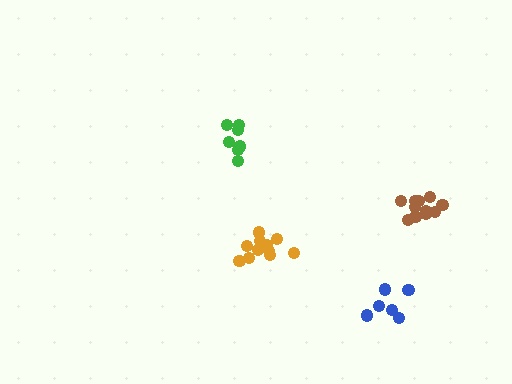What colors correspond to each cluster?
The clusters are colored: blue, green, orange, brown.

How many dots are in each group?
Group 1: 6 dots, Group 2: 8 dots, Group 3: 11 dots, Group 4: 11 dots (36 total).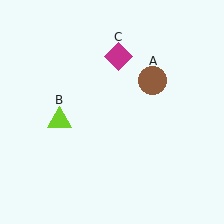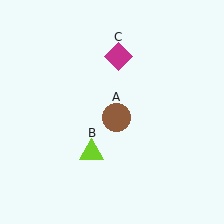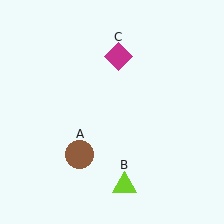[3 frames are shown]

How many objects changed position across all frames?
2 objects changed position: brown circle (object A), lime triangle (object B).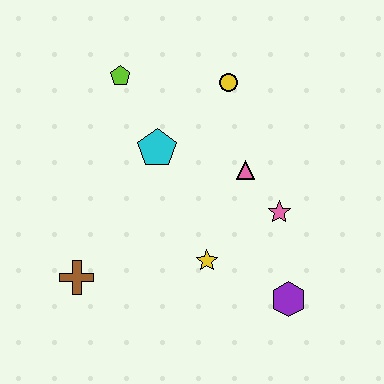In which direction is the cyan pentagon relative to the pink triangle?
The cyan pentagon is to the left of the pink triangle.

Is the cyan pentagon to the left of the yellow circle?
Yes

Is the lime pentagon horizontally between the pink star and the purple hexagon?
No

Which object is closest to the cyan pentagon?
The lime pentagon is closest to the cyan pentagon.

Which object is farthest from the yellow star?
The lime pentagon is farthest from the yellow star.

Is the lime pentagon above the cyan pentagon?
Yes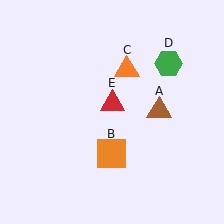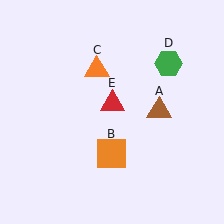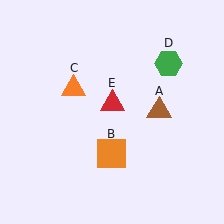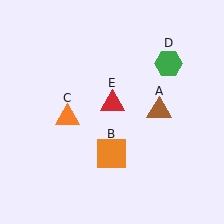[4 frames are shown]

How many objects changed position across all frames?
1 object changed position: orange triangle (object C).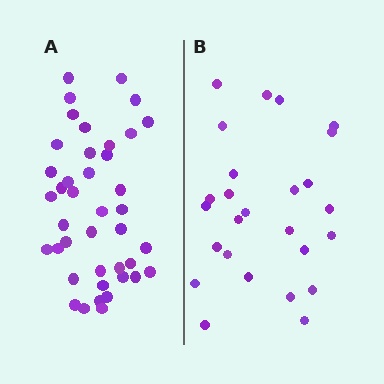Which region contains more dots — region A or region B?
Region A (the left region) has more dots.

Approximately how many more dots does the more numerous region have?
Region A has approximately 15 more dots than region B.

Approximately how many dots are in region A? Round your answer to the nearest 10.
About 40 dots. (The exact count is 41, which rounds to 40.)